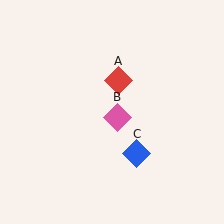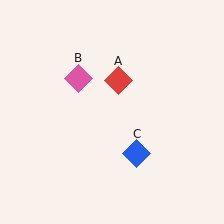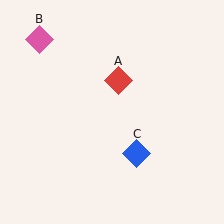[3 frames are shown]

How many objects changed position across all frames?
1 object changed position: pink diamond (object B).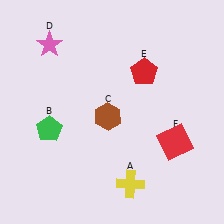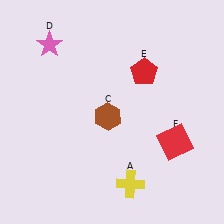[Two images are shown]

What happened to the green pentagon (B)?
The green pentagon (B) was removed in Image 2. It was in the bottom-left area of Image 1.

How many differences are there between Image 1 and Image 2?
There is 1 difference between the two images.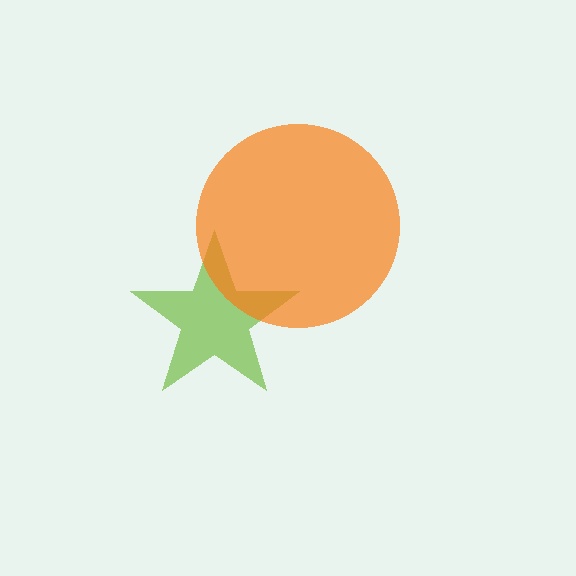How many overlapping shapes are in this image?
There are 2 overlapping shapes in the image.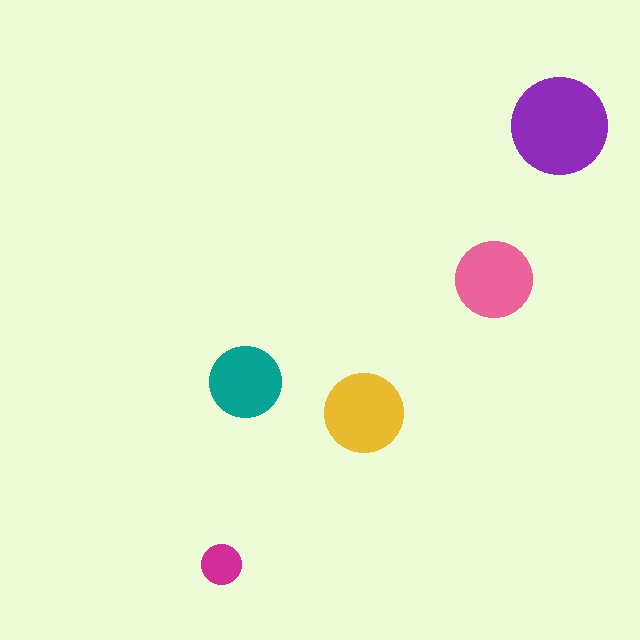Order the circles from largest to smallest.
the purple one, the yellow one, the pink one, the teal one, the magenta one.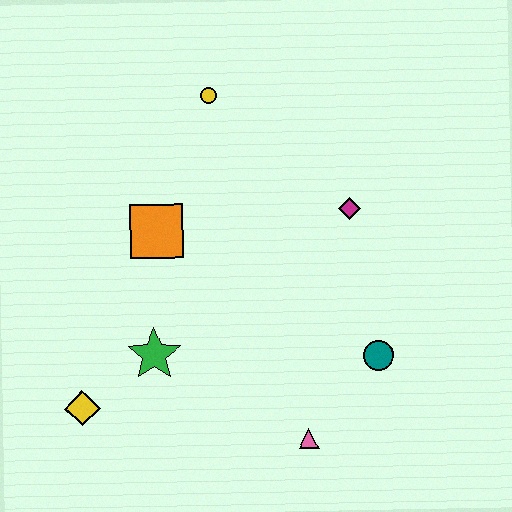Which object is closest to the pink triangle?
The teal circle is closest to the pink triangle.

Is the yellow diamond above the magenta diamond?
No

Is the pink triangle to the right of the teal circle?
No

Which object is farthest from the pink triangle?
The yellow circle is farthest from the pink triangle.